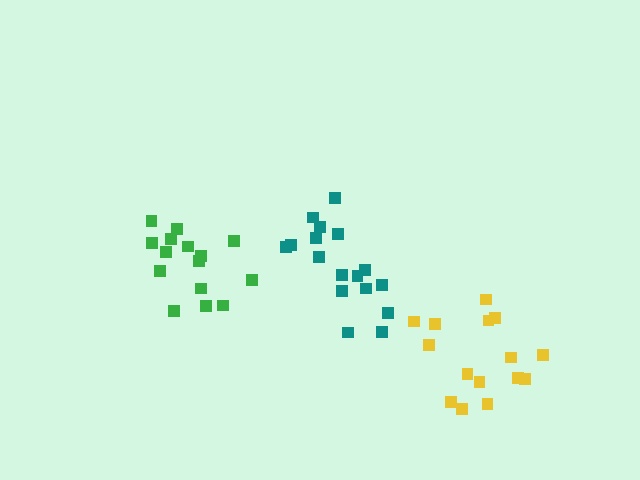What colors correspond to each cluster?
The clusters are colored: teal, yellow, green.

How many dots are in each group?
Group 1: 17 dots, Group 2: 15 dots, Group 3: 15 dots (47 total).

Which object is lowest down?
The yellow cluster is bottommost.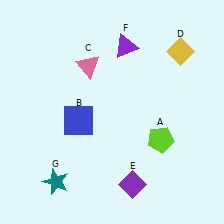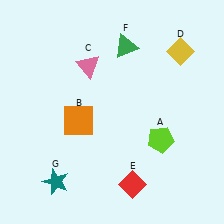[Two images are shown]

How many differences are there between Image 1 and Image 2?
There are 3 differences between the two images.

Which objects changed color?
B changed from blue to orange. E changed from purple to red. F changed from purple to green.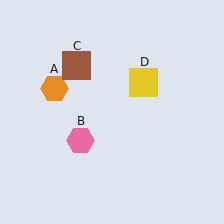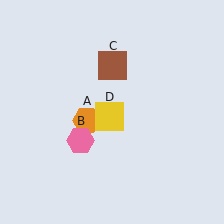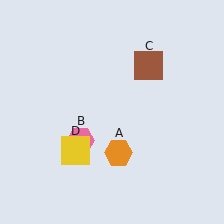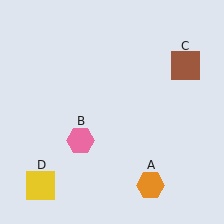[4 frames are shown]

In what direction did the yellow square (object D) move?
The yellow square (object D) moved down and to the left.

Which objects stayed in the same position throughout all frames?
Pink hexagon (object B) remained stationary.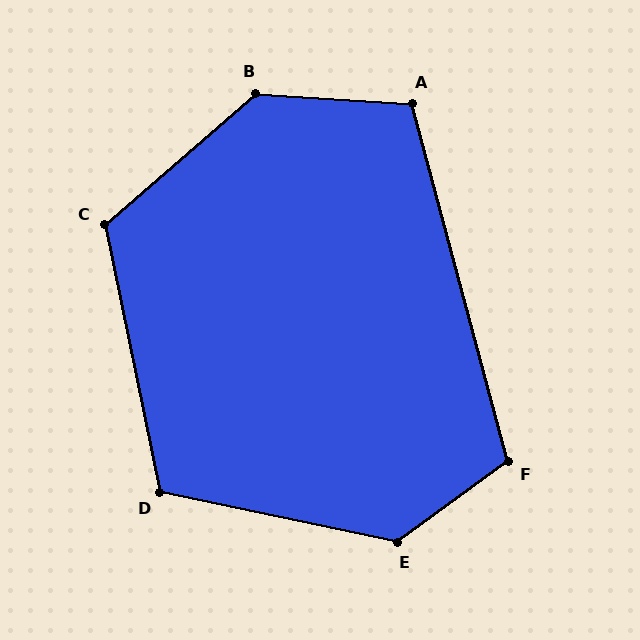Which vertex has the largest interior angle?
B, at approximately 135 degrees.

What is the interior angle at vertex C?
Approximately 119 degrees (obtuse).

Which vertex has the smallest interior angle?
A, at approximately 109 degrees.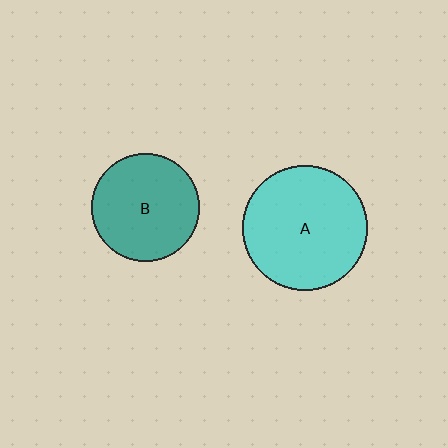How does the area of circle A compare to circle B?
Approximately 1.3 times.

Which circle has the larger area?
Circle A (cyan).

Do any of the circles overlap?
No, none of the circles overlap.